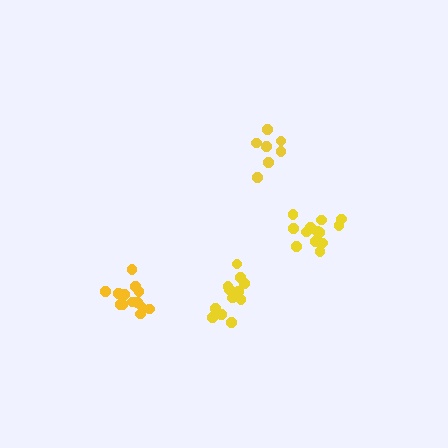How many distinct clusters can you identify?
There are 4 distinct clusters.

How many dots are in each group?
Group 1: 13 dots, Group 2: 13 dots, Group 3: 7 dots, Group 4: 12 dots (45 total).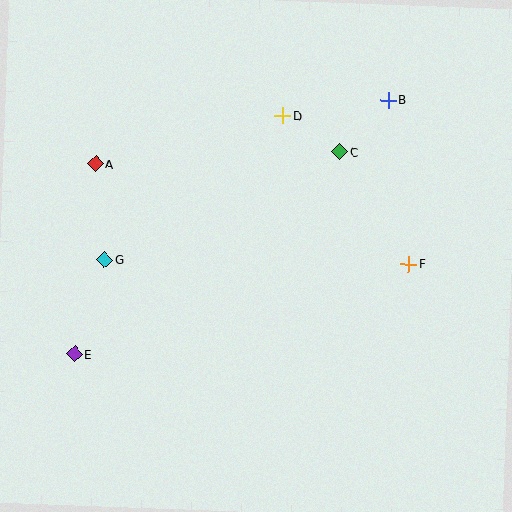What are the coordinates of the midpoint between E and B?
The midpoint between E and B is at (231, 227).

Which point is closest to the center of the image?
Point C at (340, 152) is closest to the center.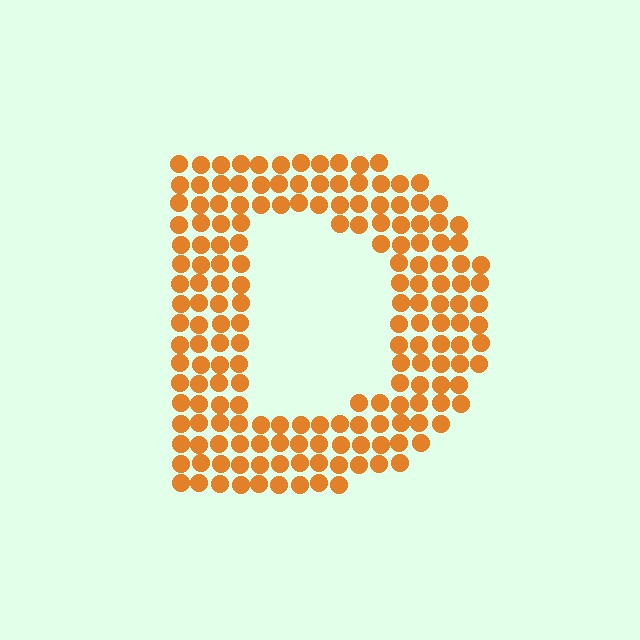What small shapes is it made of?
It is made of small circles.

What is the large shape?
The large shape is the letter D.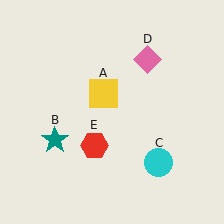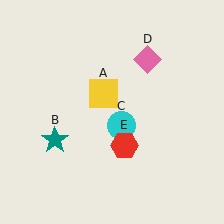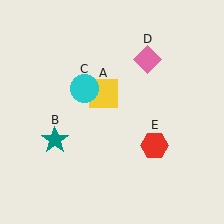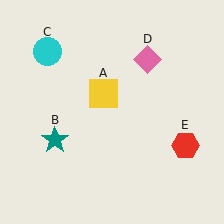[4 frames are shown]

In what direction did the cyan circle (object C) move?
The cyan circle (object C) moved up and to the left.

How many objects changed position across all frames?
2 objects changed position: cyan circle (object C), red hexagon (object E).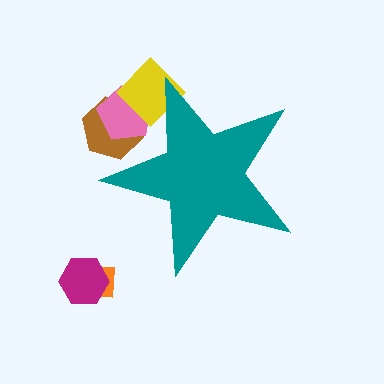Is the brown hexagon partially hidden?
Yes, the brown hexagon is partially hidden behind the teal star.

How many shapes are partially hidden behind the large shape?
3 shapes are partially hidden.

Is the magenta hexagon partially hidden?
No, the magenta hexagon is fully visible.